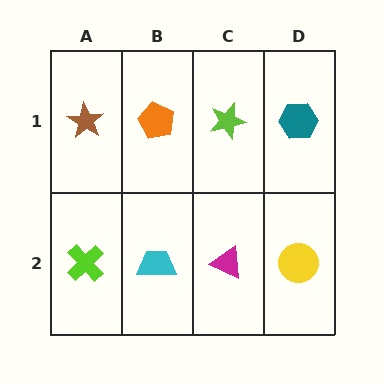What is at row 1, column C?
A lime star.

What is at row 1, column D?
A teal hexagon.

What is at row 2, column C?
A magenta triangle.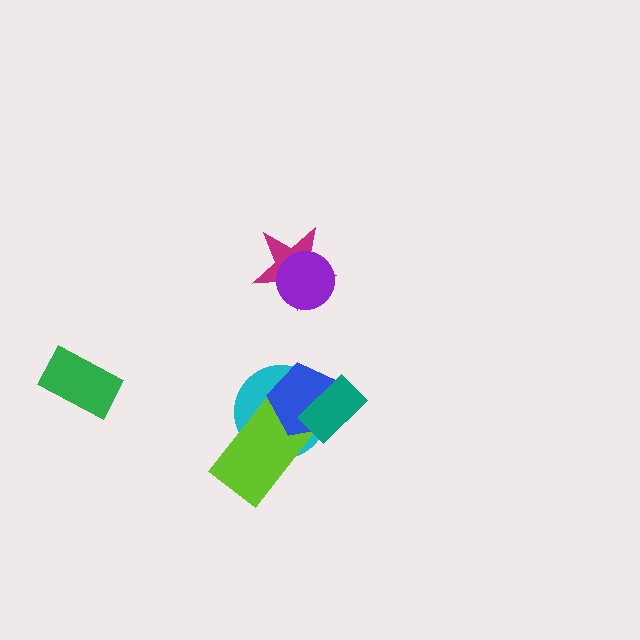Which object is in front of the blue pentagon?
The teal rectangle is in front of the blue pentagon.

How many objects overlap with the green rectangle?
0 objects overlap with the green rectangle.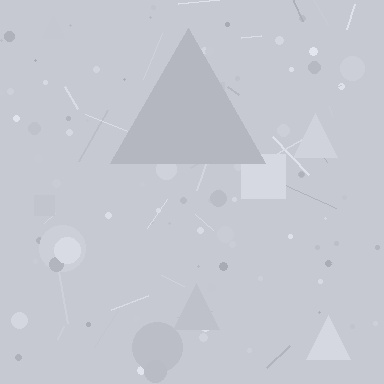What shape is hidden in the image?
A triangle is hidden in the image.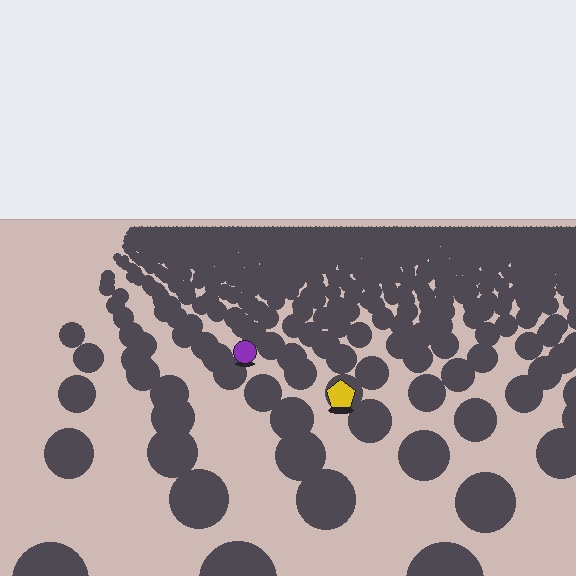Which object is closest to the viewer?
The yellow pentagon is closest. The texture marks near it are larger and more spread out.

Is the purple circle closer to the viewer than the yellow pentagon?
No. The yellow pentagon is closer — you can tell from the texture gradient: the ground texture is coarser near it.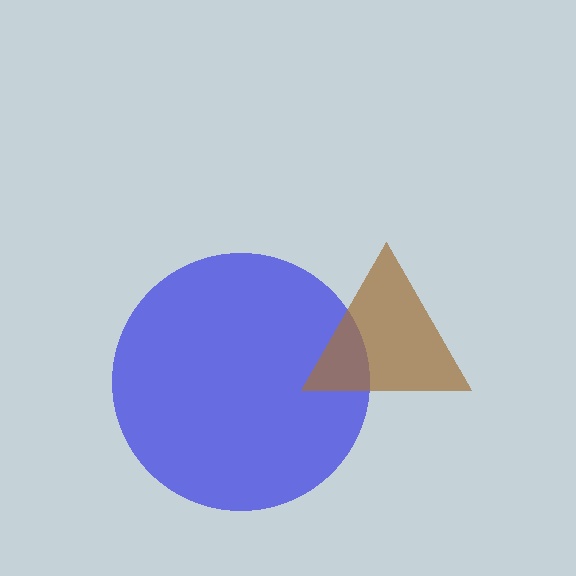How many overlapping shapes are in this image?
There are 2 overlapping shapes in the image.